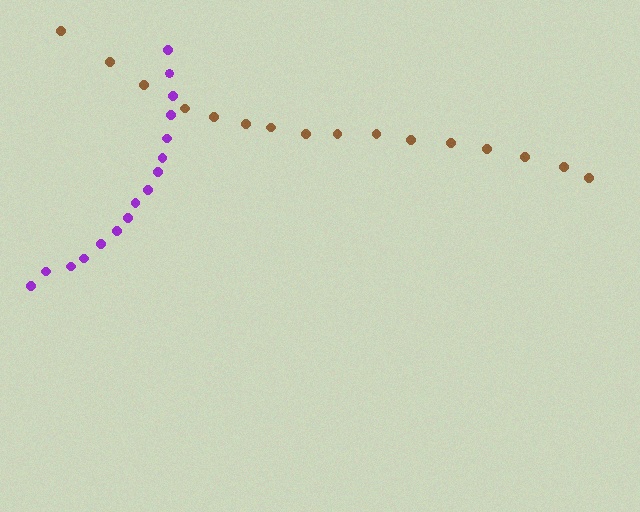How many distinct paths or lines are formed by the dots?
There are 2 distinct paths.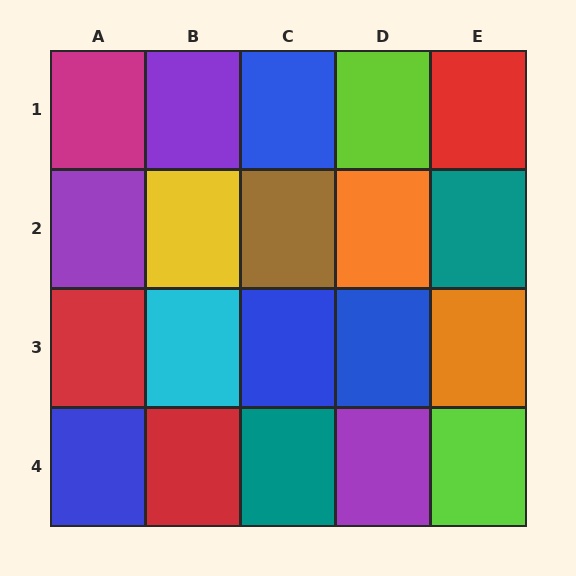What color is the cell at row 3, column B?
Cyan.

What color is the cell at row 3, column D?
Blue.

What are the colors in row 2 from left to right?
Purple, yellow, brown, orange, teal.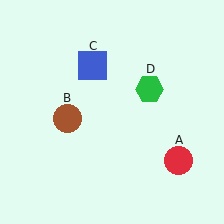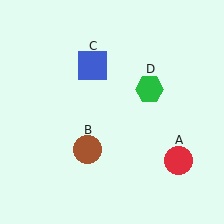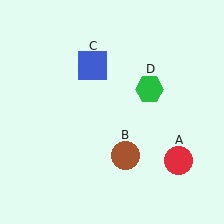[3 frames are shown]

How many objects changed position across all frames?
1 object changed position: brown circle (object B).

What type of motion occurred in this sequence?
The brown circle (object B) rotated counterclockwise around the center of the scene.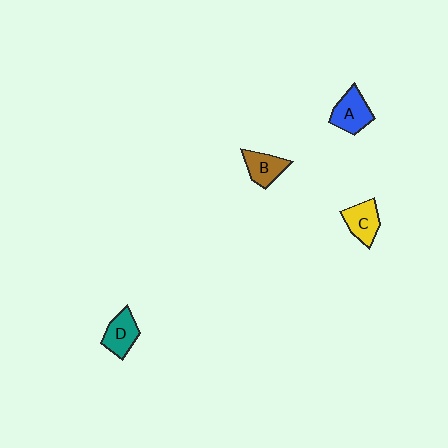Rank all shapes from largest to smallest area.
From largest to smallest: A (blue), C (yellow), D (teal), B (brown).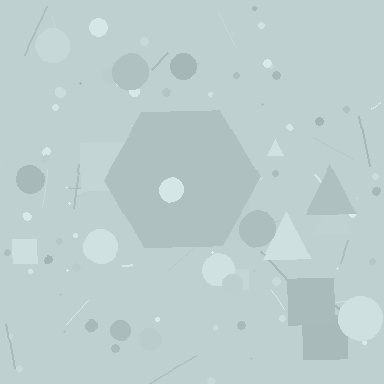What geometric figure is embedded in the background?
A hexagon is embedded in the background.